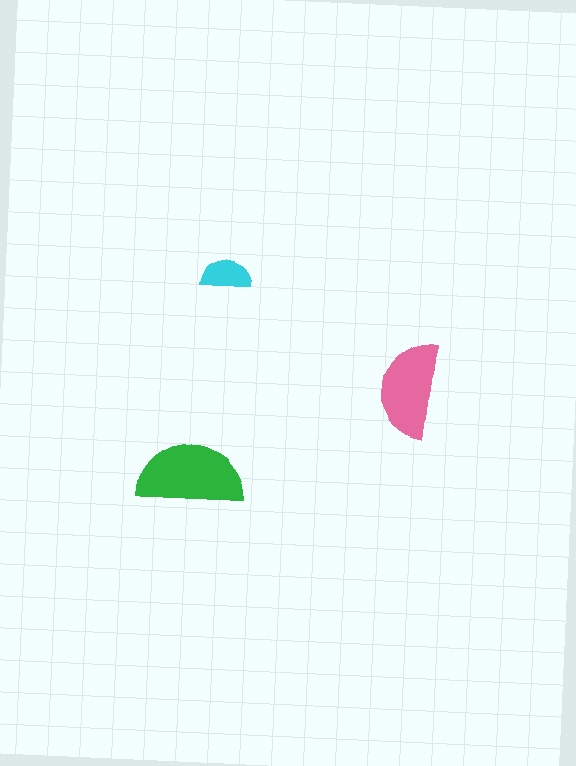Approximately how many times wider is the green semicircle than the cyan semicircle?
About 2 times wider.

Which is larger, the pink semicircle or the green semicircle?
The green one.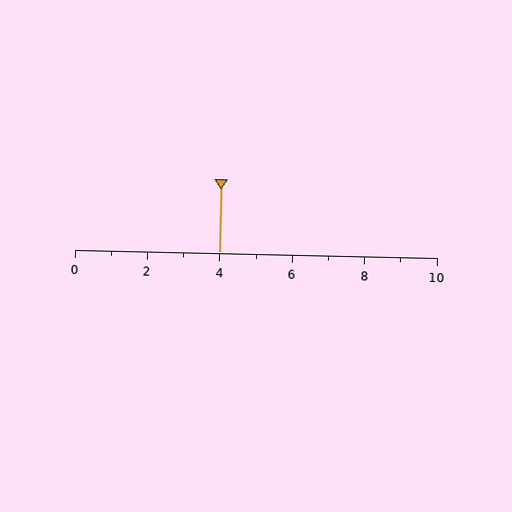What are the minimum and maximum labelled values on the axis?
The axis runs from 0 to 10.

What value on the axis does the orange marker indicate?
The marker indicates approximately 4.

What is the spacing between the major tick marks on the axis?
The major ticks are spaced 2 apart.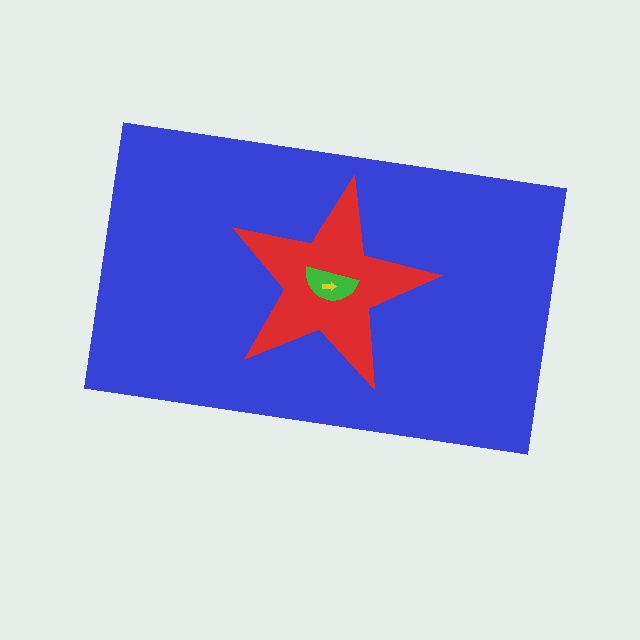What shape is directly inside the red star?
The green semicircle.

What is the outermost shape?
The blue rectangle.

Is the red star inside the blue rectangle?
Yes.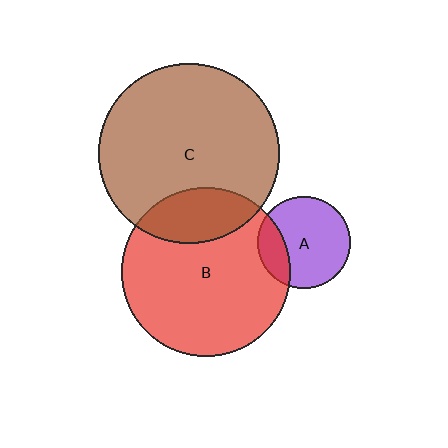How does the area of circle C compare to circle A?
Approximately 3.8 times.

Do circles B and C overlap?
Yes.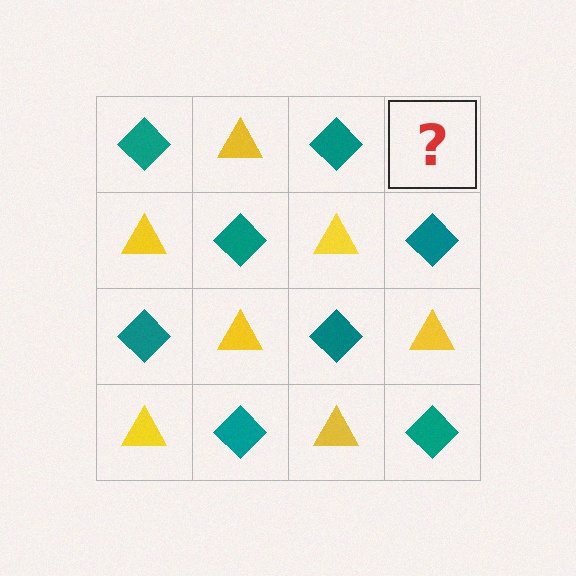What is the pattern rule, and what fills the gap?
The rule is that it alternates teal diamond and yellow triangle in a checkerboard pattern. The gap should be filled with a yellow triangle.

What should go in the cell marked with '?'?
The missing cell should contain a yellow triangle.